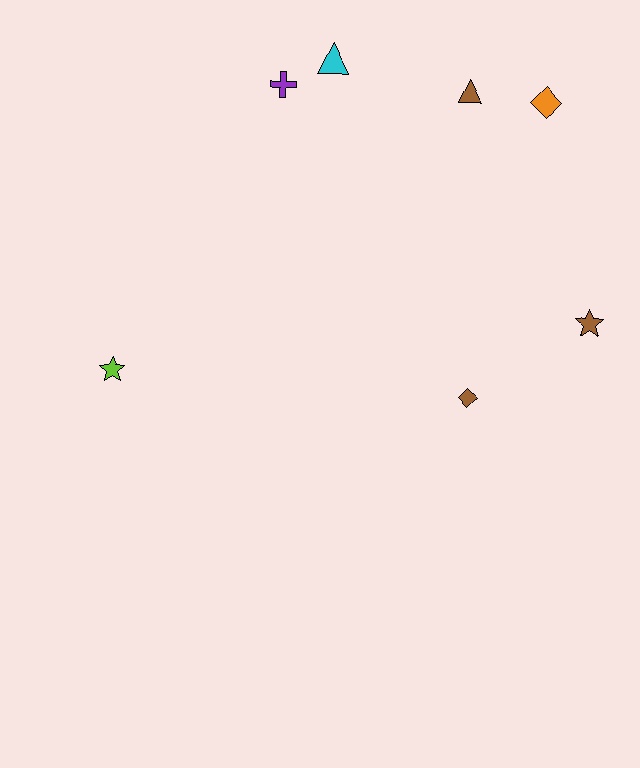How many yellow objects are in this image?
There are no yellow objects.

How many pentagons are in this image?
There are no pentagons.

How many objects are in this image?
There are 7 objects.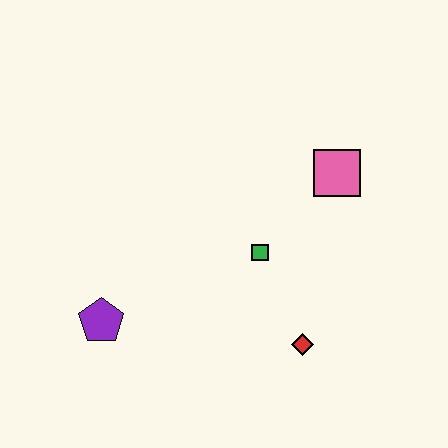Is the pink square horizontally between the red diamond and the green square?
No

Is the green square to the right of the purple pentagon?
Yes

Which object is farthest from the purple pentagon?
The pink square is farthest from the purple pentagon.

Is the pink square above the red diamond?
Yes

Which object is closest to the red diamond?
The green square is closest to the red diamond.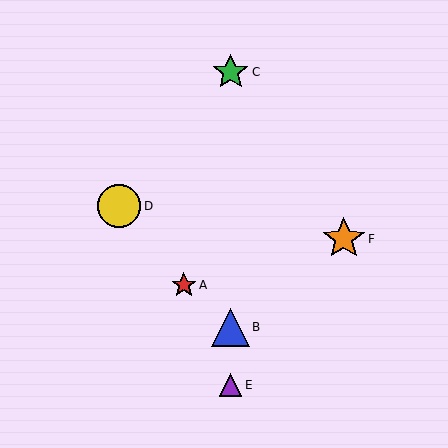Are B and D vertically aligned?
No, B is at x≈231 and D is at x≈119.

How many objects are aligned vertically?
3 objects (B, C, E) are aligned vertically.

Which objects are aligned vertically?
Objects B, C, E are aligned vertically.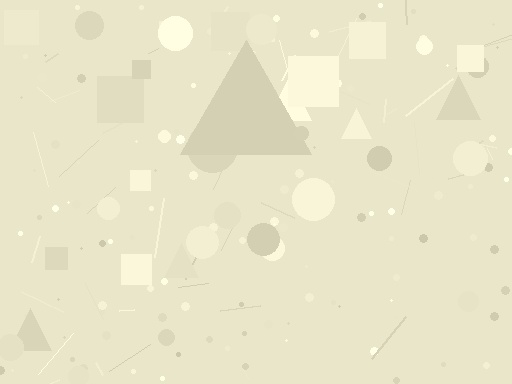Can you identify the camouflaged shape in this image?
The camouflaged shape is a triangle.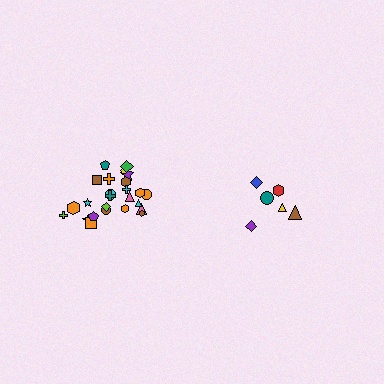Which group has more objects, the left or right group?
The left group.